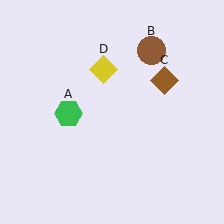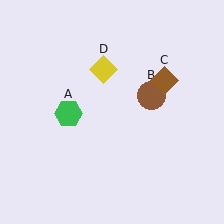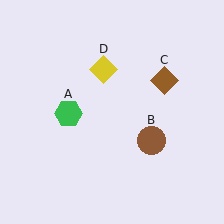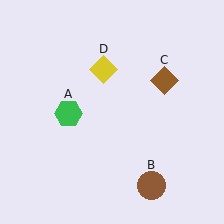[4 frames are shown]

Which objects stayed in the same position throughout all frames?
Green hexagon (object A) and brown diamond (object C) and yellow diamond (object D) remained stationary.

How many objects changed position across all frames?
1 object changed position: brown circle (object B).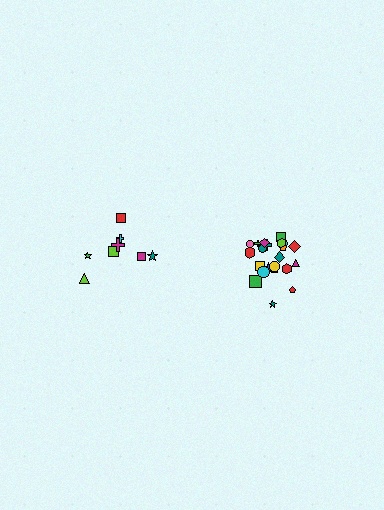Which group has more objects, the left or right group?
The right group.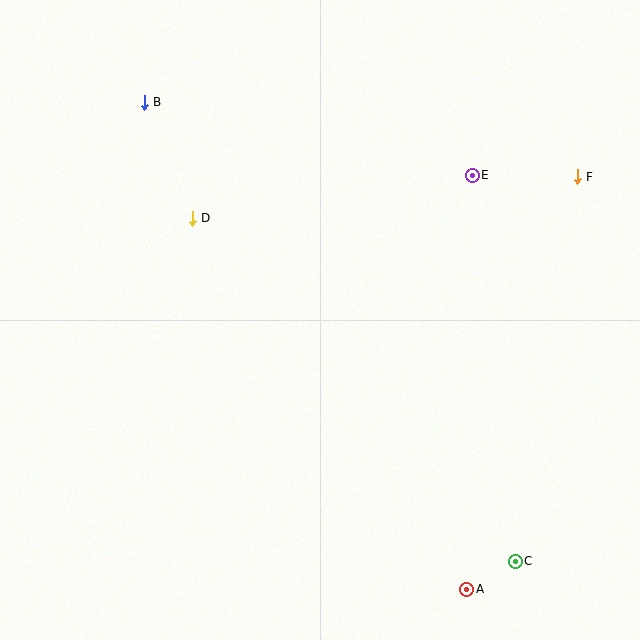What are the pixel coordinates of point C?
Point C is at (515, 561).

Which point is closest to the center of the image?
Point D at (192, 218) is closest to the center.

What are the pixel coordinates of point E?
Point E is at (472, 175).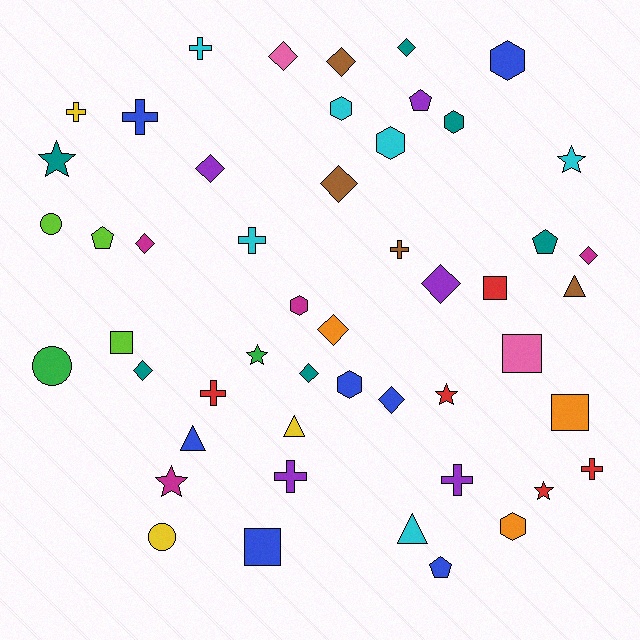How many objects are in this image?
There are 50 objects.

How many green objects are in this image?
There are 2 green objects.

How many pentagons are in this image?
There are 4 pentagons.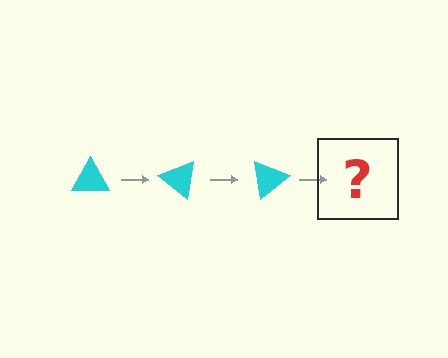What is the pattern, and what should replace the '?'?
The pattern is that the triangle rotates 40 degrees each step. The '?' should be a cyan triangle rotated 120 degrees.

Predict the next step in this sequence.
The next step is a cyan triangle rotated 120 degrees.